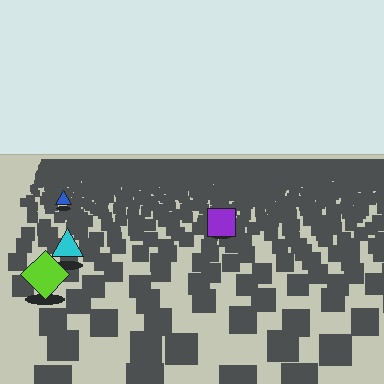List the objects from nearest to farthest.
From nearest to farthest: the lime diamond, the cyan triangle, the purple square, the blue triangle.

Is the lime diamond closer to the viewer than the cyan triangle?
Yes. The lime diamond is closer — you can tell from the texture gradient: the ground texture is coarser near it.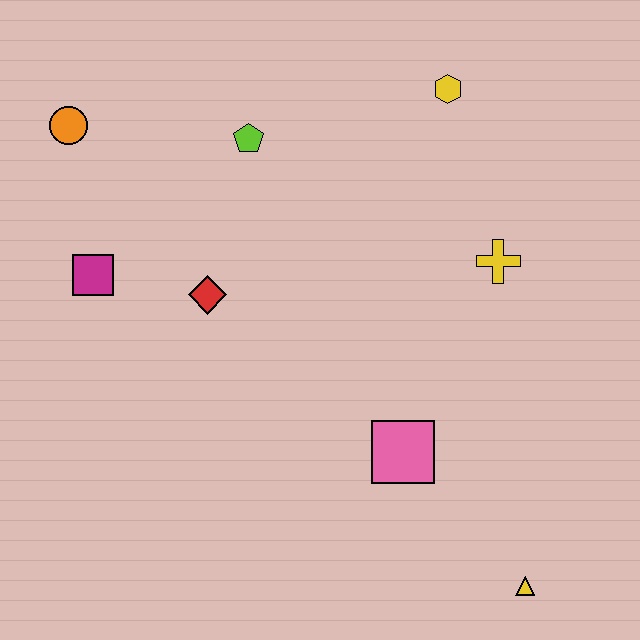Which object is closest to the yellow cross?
The yellow hexagon is closest to the yellow cross.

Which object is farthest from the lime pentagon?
The yellow triangle is farthest from the lime pentagon.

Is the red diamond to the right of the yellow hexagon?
No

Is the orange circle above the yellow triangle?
Yes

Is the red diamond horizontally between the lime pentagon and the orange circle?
Yes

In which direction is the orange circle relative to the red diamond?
The orange circle is above the red diamond.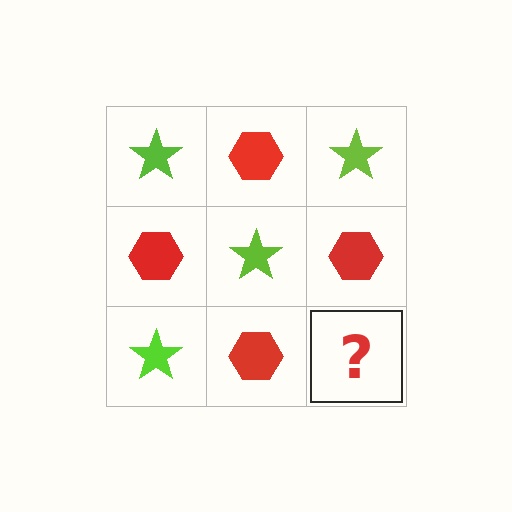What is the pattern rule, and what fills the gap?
The rule is that it alternates lime star and red hexagon in a checkerboard pattern. The gap should be filled with a lime star.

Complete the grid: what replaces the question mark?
The question mark should be replaced with a lime star.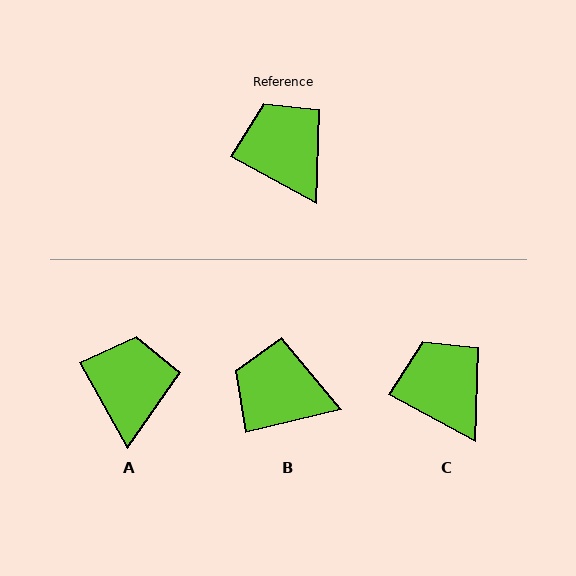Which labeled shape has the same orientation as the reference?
C.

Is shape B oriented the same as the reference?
No, it is off by about 42 degrees.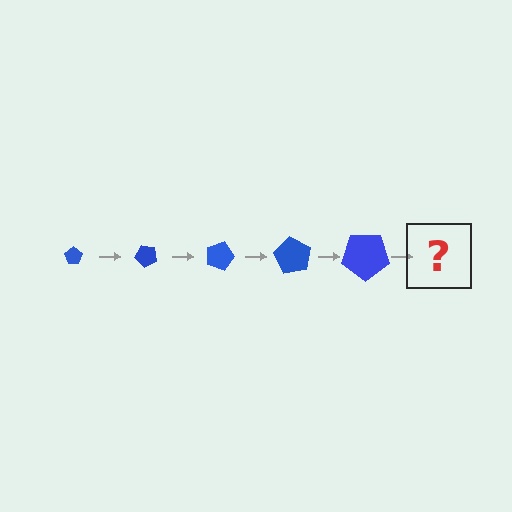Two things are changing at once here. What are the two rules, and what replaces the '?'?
The two rules are that the pentagon grows larger each step and it rotates 45 degrees each step. The '?' should be a pentagon, larger than the previous one and rotated 225 degrees from the start.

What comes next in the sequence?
The next element should be a pentagon, larger than the previous one and rotated 225 degrees from the start.